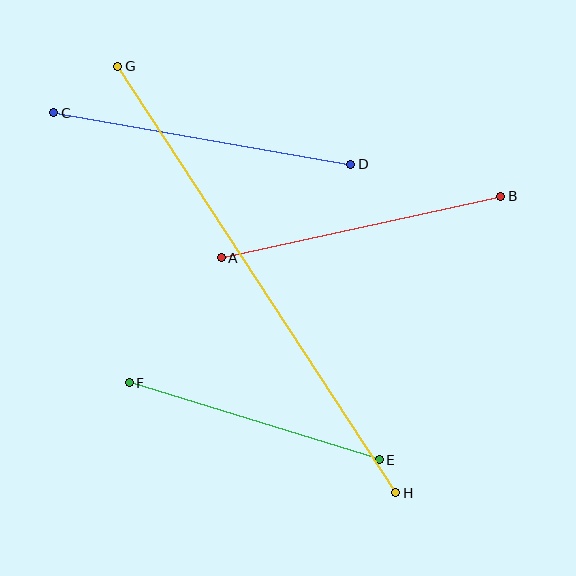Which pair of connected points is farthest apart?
Points G and H are farthest apart.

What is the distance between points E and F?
The distance is approximately 261 pixels.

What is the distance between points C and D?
The distance is approximately 301 pixels.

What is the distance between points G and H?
The distance is approximately 510 pixels.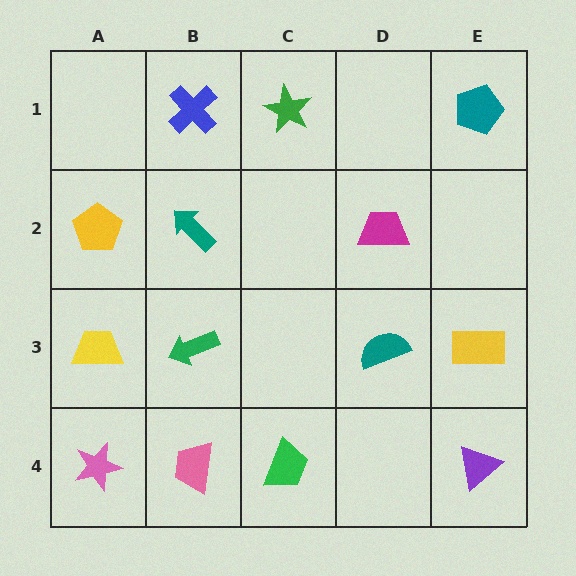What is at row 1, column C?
A green star.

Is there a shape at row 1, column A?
No, that cell is empty.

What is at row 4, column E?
A purple triangle.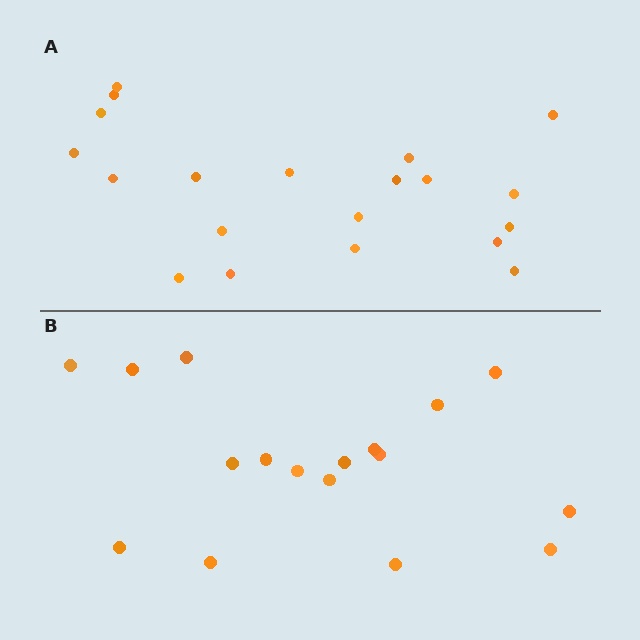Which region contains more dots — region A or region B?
Region A (the top region) has more dots.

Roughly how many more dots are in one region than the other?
Region A has just a few more — roughly 2 or 3 more dots than region B.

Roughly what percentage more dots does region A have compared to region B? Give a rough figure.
About 20% more.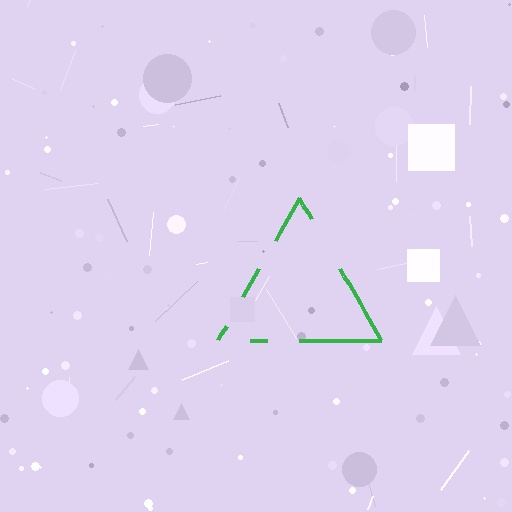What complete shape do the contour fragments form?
The contour fragments form a triangle.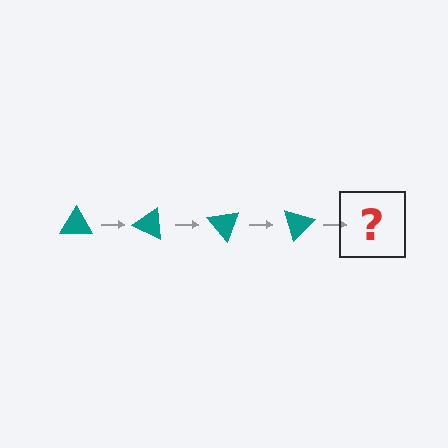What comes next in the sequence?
The next element should be a teal triangle rotated 100 degrees.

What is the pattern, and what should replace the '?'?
The pattern is that the triangle rotates 25 degrees each step. The '?' should be a teal triangle rotated 100 degrees.